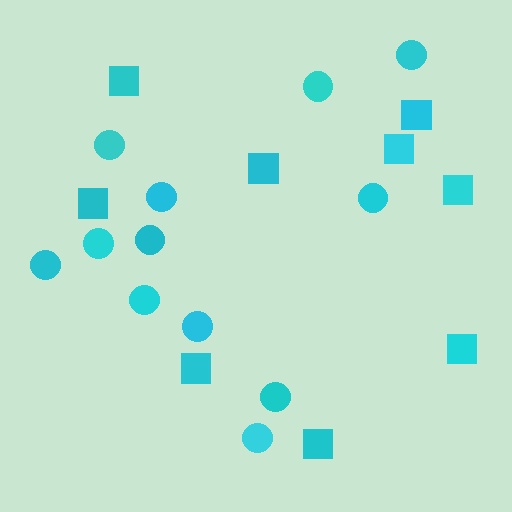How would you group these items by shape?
There are 2 groups: one group of circles (12) and one group of squares (9).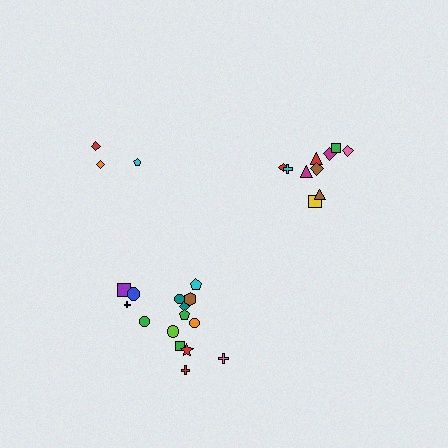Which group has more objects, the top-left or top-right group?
The top-right group.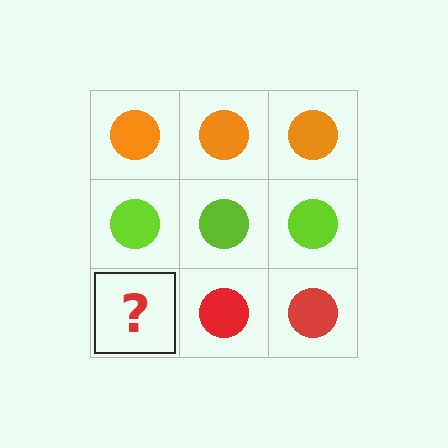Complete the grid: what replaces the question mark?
The question mark should be replaced with a red circle.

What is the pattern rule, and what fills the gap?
The rule is that each row has a consistent color. The gap should be filled with a red circle.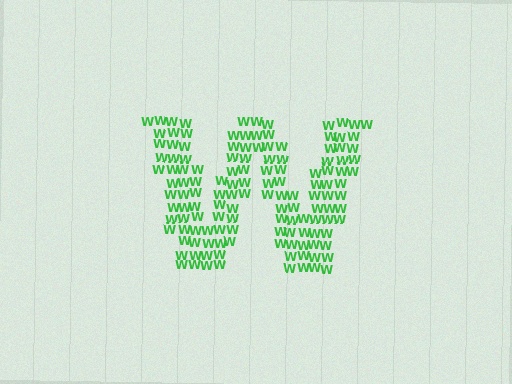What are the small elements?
The small elements are letter W's.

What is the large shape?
The large shape is the letter W.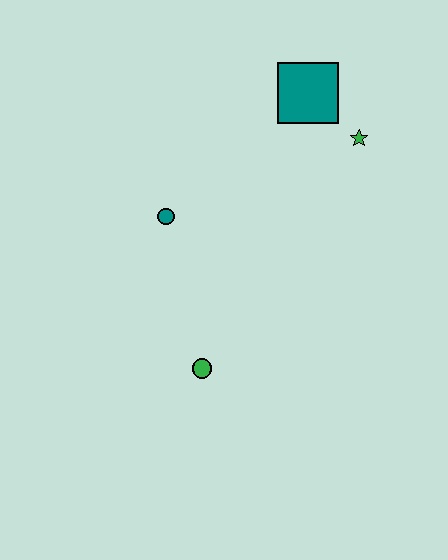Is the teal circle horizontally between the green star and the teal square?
No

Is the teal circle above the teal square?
No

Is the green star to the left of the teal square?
No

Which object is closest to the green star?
The teal square is closest to the green star.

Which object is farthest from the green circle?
The teal square is farthest from the green circle.